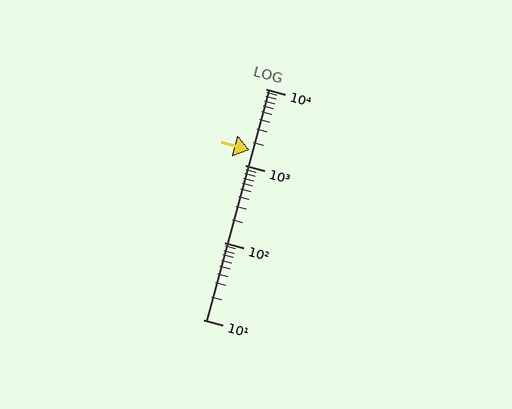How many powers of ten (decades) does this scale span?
The scale spans 3 decades, from 10 to 10000.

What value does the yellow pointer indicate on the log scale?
The pointer indicates approximately 1600.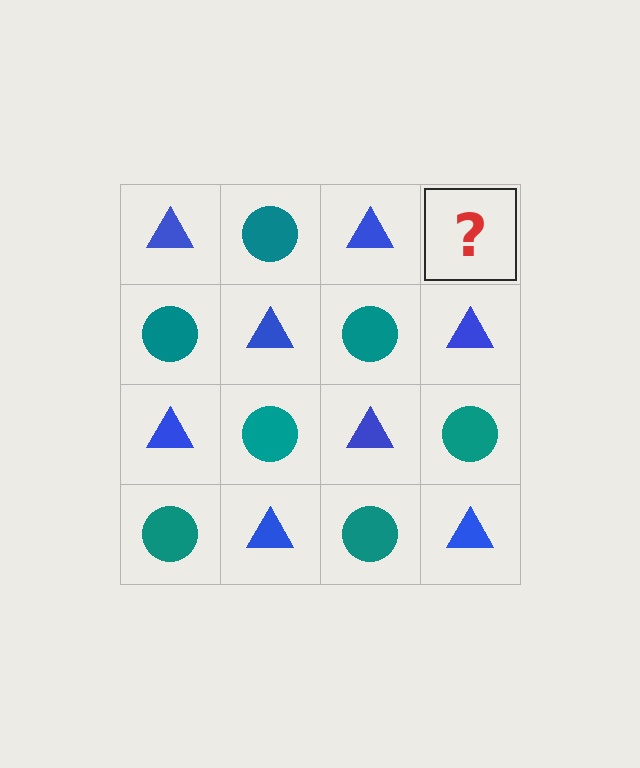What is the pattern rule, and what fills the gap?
The rule is that it alternates blue triangle and teal circle in a checkerboard pattern. The gap should be filled with a teal circle.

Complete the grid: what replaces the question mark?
The question mark should be replaced with a teal circle.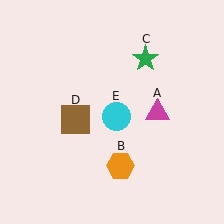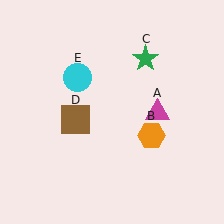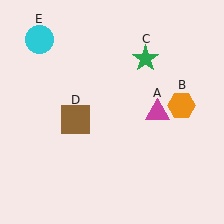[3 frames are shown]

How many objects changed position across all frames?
2 objects changed position: orange hexagon (object B), cyan circle (object E).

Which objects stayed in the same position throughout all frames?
Magenta triangle (object A) and green star (object C) and brown square (object D) remained stationary.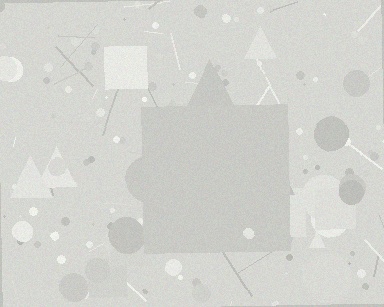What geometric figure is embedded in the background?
A square is embedded in the background.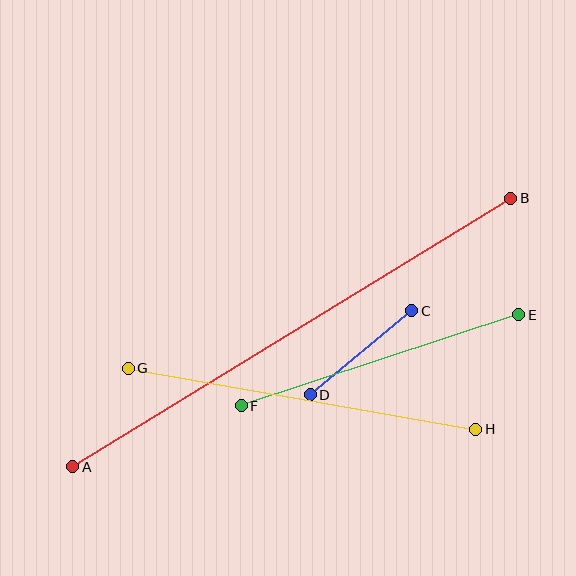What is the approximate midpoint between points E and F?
The midpoint is at approximately (380, 360) pixels.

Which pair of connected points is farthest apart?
Points A and B are farthest apart.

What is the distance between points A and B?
The distance is approximately 514 pixels.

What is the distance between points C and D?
The distance is approximately 132 pixels.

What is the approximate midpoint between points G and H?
The midpoint is at approximately (302, 399) pixels.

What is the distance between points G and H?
The distance is approximately 353 pixels.